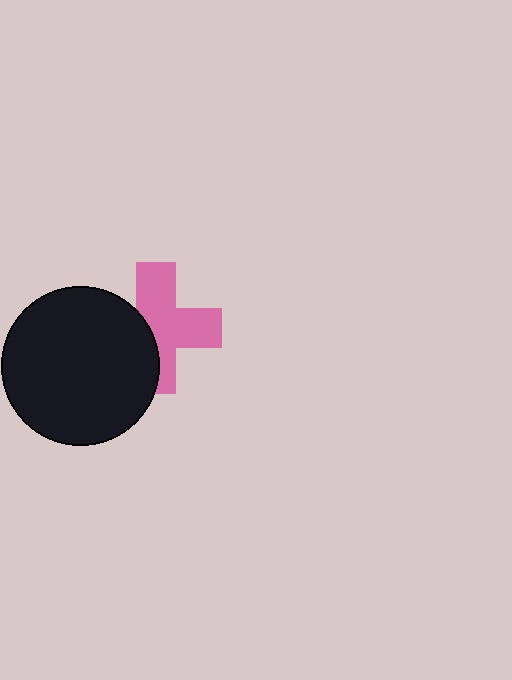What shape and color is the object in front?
The object in front is a black circle.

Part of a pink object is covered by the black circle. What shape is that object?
It is a cross.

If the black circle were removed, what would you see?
You would see the complete pink cross.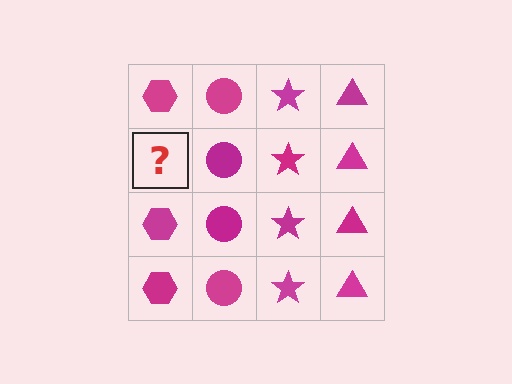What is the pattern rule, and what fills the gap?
The rule is that each column has a consistent shape. The gap should be filled with a magenta hexagon.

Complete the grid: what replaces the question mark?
The question mark should be replaced with a magenta hexagon.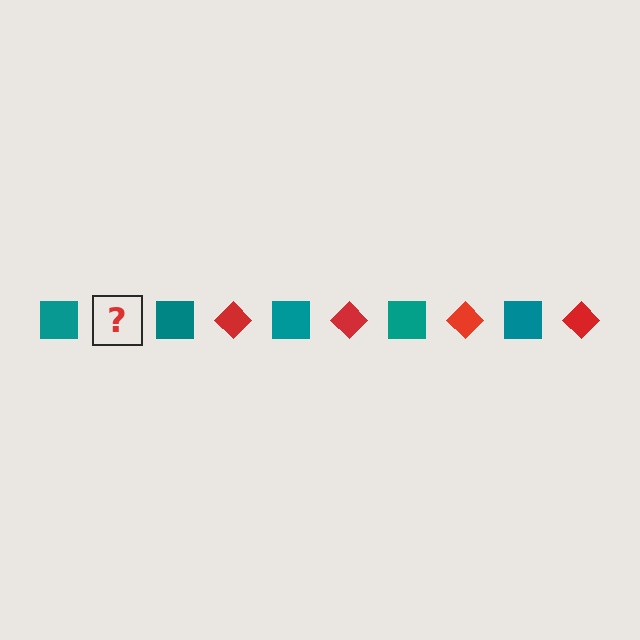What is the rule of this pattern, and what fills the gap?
The rule is that the pattern alternates between teal square and red diamond. The gap should be filled with a red diamond.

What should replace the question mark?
The question mark should be replaced with a red diamond.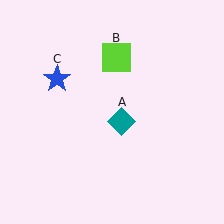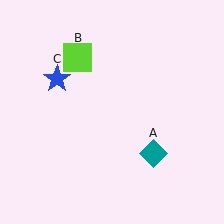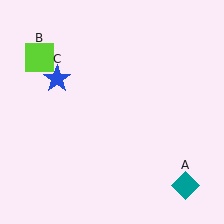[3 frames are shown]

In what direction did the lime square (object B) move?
The lime square (object B) moved left.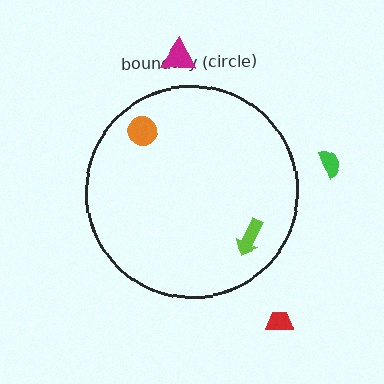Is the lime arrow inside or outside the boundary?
Inside.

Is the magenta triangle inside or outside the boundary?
Outside.